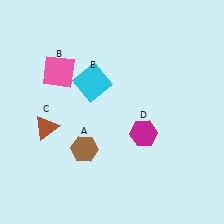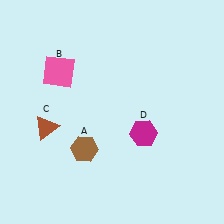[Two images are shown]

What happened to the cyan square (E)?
The cyan square (E) was removed in Image 2. It was in the top-left area of Image 1.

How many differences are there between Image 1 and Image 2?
There is 1 difference between the two images.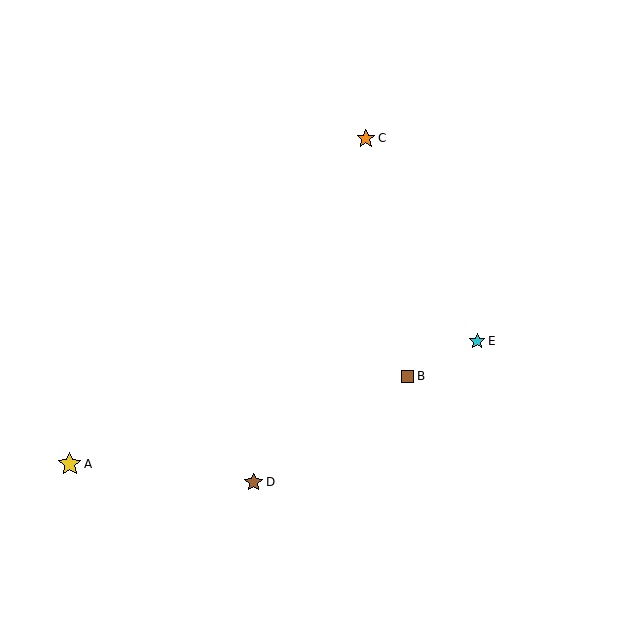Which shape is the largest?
The yellow star (labeled A) is the largest.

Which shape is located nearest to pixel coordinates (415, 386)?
The brown square (labeled B) at (408, 376) is nearest to that location.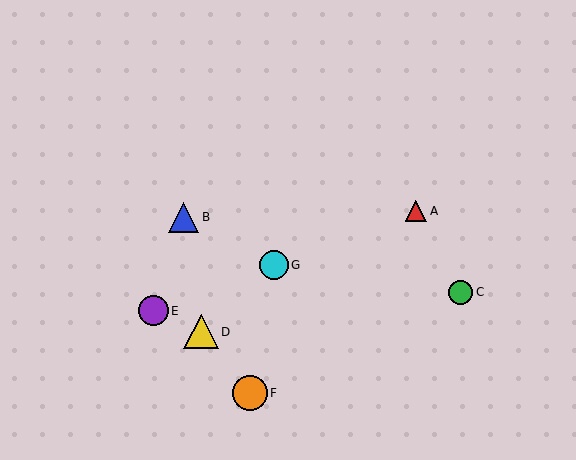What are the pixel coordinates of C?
Object C is at (461, 292).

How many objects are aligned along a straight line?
3 objects (A, E, G) are aligned along a straight line.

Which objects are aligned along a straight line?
Objects A, E, G are aligned along a straight line.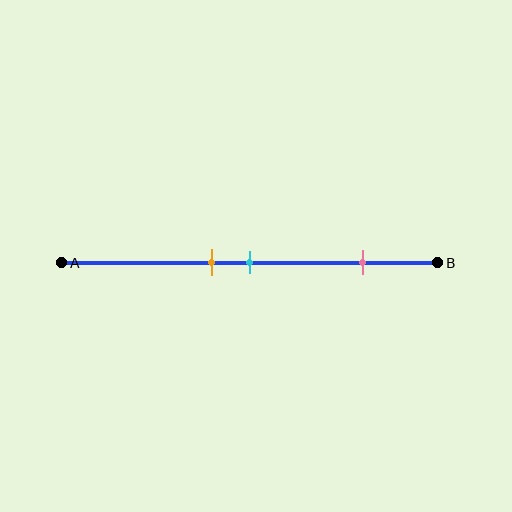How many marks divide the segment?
There are 3 marks dividing the segment.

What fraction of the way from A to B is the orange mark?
The orange mark is approximately 40% (0.4) of the way from A to B.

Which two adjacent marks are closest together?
The orange and cyan marks are the closest adjacent pair.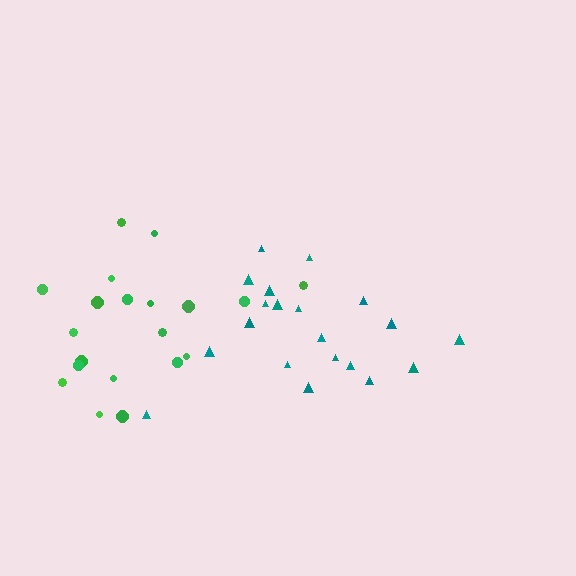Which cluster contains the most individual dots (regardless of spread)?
Green (20).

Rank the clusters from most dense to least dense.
green, teal.